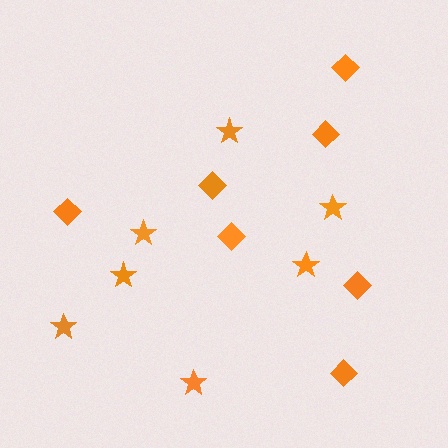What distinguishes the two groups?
There are 2 groups: one group of stars (7) and one group of diamonds (7).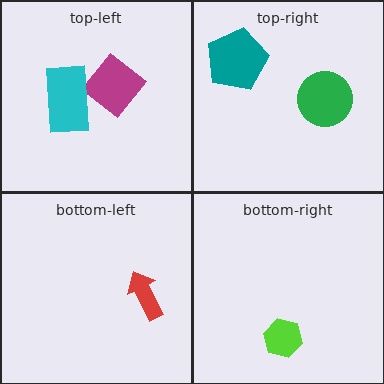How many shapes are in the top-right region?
2.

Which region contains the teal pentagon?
The top-right region.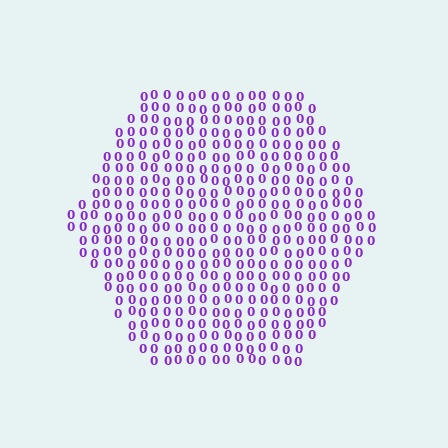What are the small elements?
The small elements are digit 0's.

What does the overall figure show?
The overall figure shows a hexagon.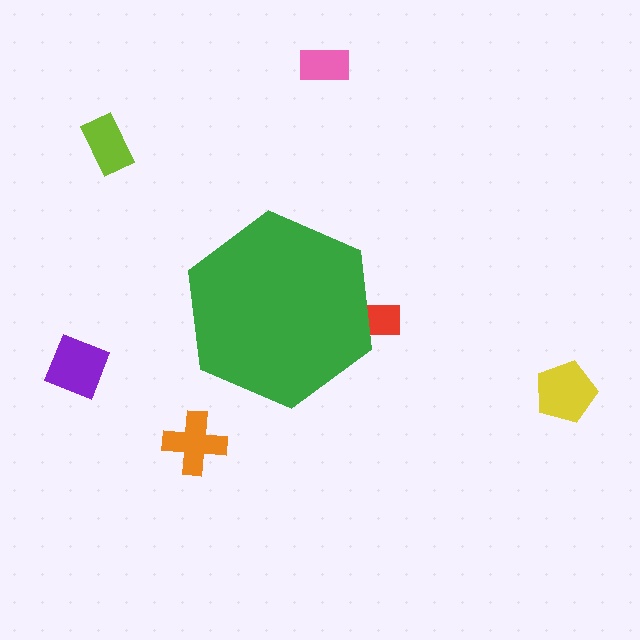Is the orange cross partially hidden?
No, the orange cross is fully visible.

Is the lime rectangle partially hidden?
No, the lime rectangle is fully visible.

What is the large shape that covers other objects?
A green hexagon.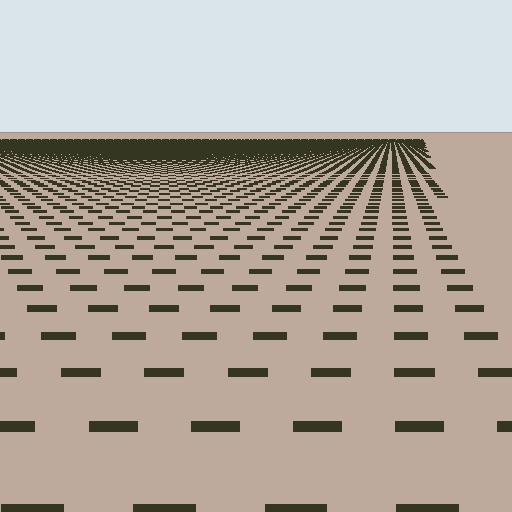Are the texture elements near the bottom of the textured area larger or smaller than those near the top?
Larger. Near the bottom, elements are closer to the viewer and appear at a bigger on-screen size.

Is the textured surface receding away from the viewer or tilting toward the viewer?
The surface is receding away from the viewer. Texture elements get smaller and denser toward the top.